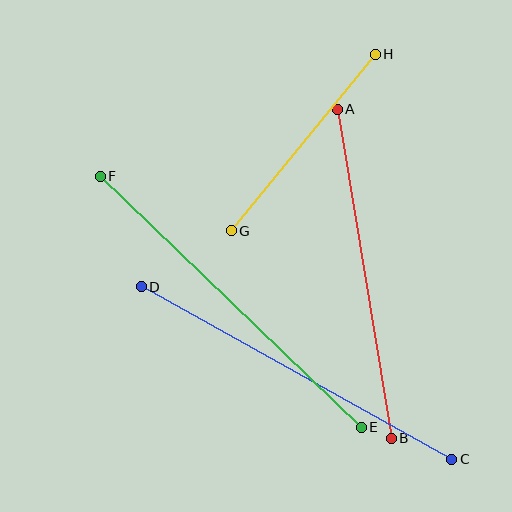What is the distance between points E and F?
The distance is approximately 362 pixels.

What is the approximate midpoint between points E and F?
The midpoint is at approximately (231, 302) pixels.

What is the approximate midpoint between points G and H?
The midpoint is at approximately (303, 142) pixels.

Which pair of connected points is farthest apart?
Points E and F are farthest apart.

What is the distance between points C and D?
The distance is approximately 355 pixels.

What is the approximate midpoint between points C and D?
The midpoint is at approximately (296, 373) pixels.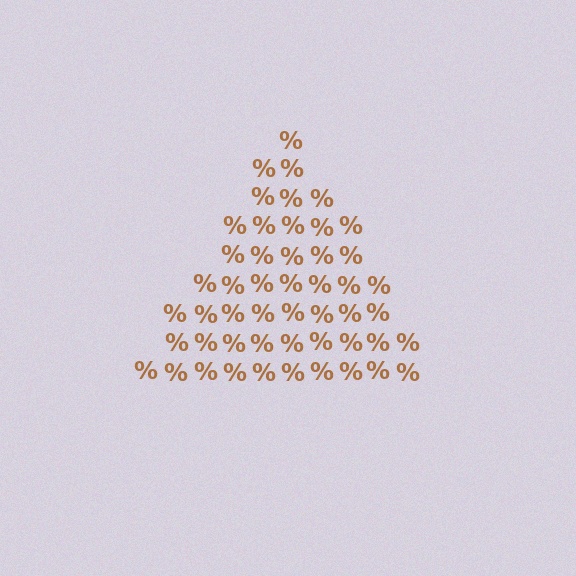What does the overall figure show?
The overall figure shows a triangle.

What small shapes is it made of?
It is made of small percent signs.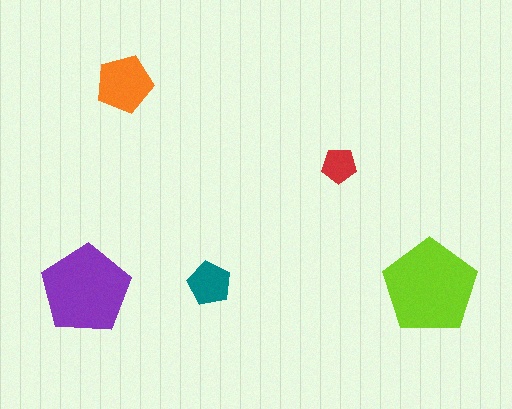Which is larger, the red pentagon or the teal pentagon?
The teal one.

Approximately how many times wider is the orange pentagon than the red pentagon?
About 1.5 times wider.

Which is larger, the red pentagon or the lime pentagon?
The lime one.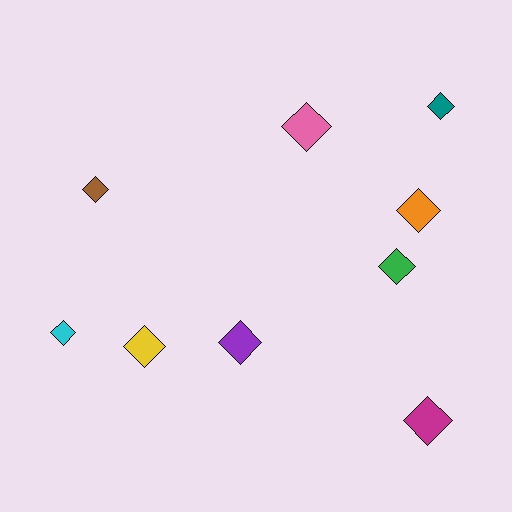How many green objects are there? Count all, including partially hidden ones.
There is 1 green object.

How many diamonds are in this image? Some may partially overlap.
There are 9 diamonds.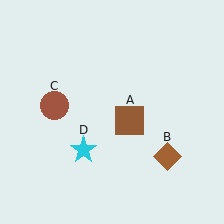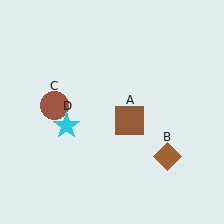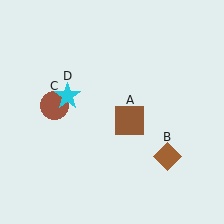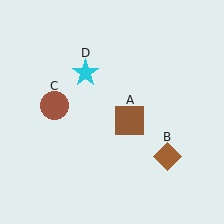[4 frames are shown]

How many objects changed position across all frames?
1 object changed position: cyan star (object D).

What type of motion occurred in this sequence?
The cyan star (object D) rotated clockwise around the center of the scene.